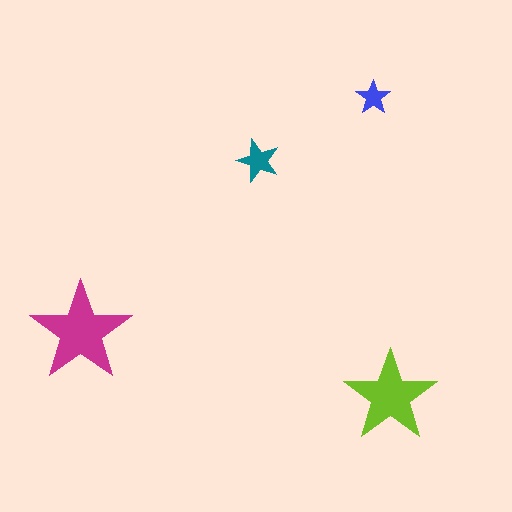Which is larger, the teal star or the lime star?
The lime one.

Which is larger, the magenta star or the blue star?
The magenta one.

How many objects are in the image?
There are 4 objects in the image.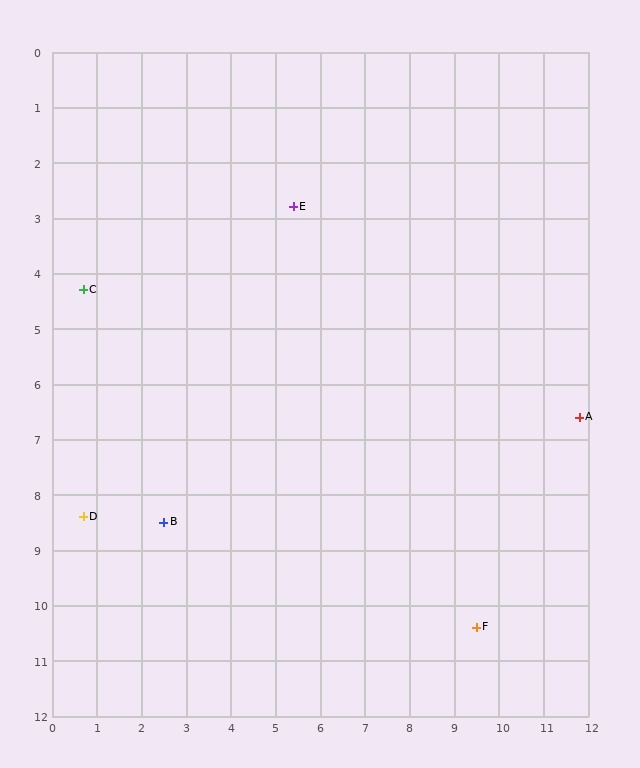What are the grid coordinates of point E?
Point E is at approximately (5.4, 2.8).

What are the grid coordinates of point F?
Point F is at approximately (9.5, 10.4).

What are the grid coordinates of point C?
Point C is at approximately (0.7, 4.3).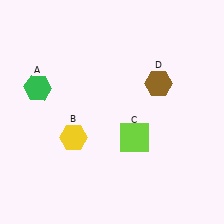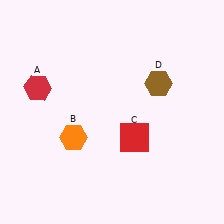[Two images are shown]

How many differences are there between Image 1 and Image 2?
There are 3 differences between the two images.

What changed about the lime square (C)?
In Image 1, C is lime. In Image 2, it changed to red.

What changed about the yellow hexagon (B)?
In Image 1, B is yellow. In Image 2, it changed to orange.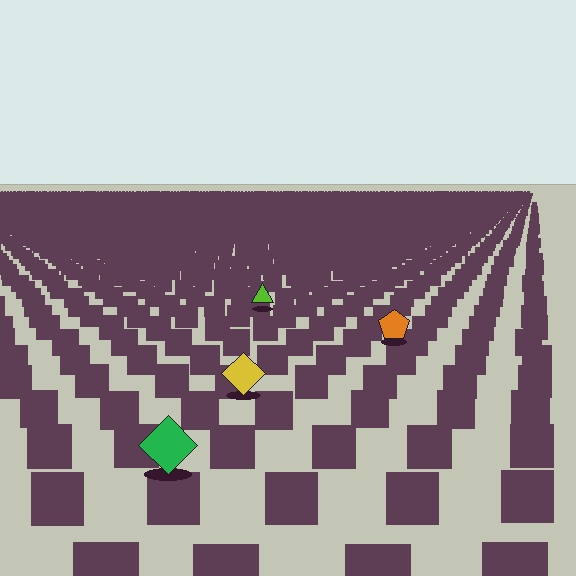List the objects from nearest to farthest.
From nearest to farthest: the green diamond, the yellow diamond, the orange pentagon, the lime triangle.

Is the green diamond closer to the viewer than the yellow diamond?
Yes. The green diamond is closer — you can tell from the texture gradient: the ground texture is coarser near it.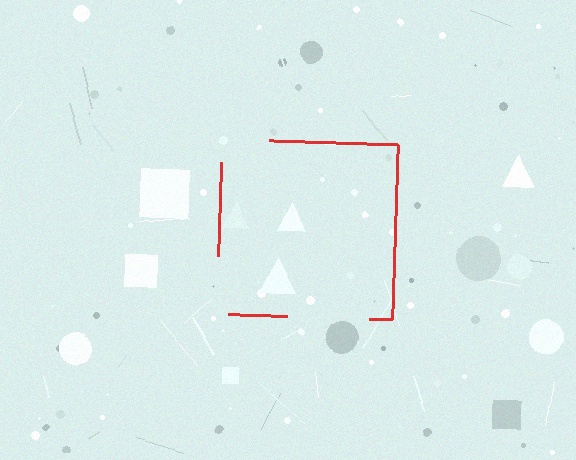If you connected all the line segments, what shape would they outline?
They would outline a square.